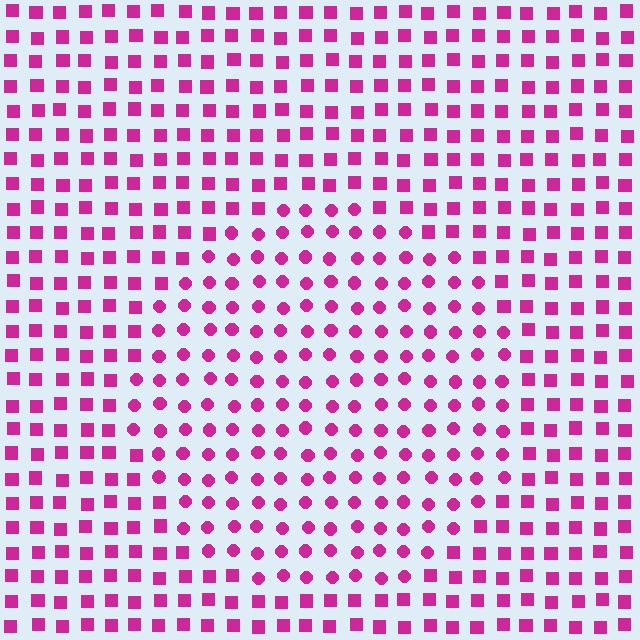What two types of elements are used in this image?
The image uses circles inside the circle region and squares outside it.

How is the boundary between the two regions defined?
The boundary is defined by a change in element shape: circles inside vs. squares outside. All elements share the same color and spacing.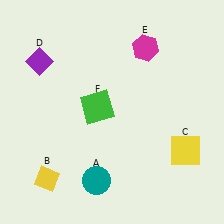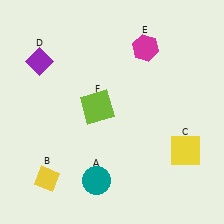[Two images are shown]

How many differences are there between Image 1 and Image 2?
There is 1 difference between the two images.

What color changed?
The square (F) changed from green in Image 1 to lime in Image 2.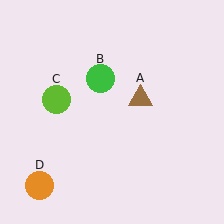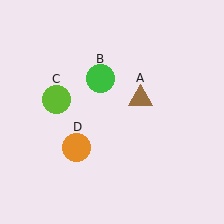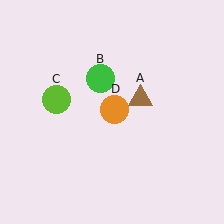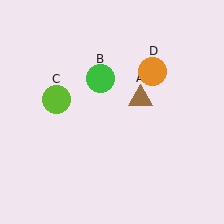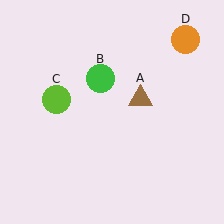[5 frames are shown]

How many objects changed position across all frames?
1 object changed position: orange circle (object D).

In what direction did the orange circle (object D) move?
The orange circle (object D) moved up and to the right.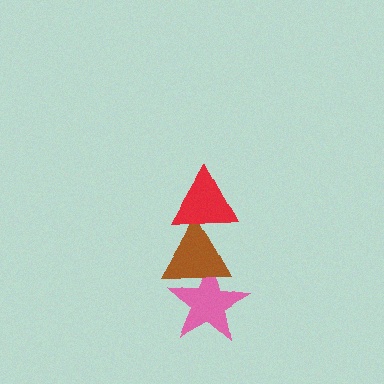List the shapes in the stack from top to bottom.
From top to bottom: the red triangle, the brown triangle, the pink star.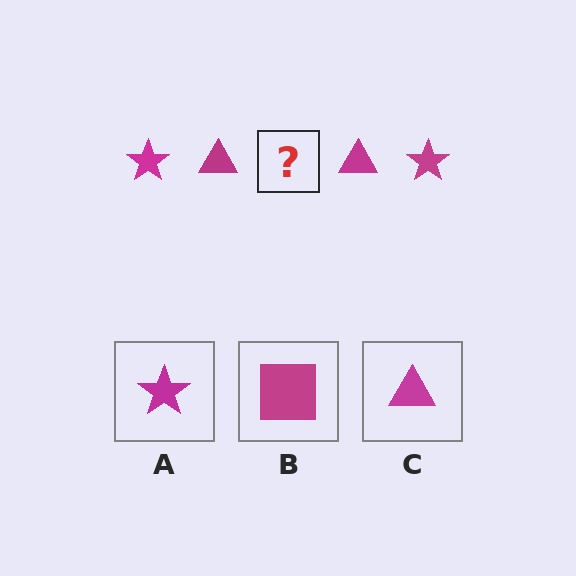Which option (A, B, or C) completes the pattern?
A.